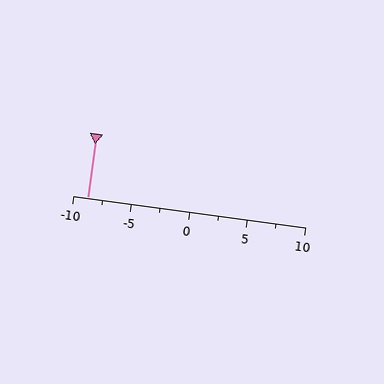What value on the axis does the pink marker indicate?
The marker indicates approximately -8.8.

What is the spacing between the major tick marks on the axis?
The major ticks are spaced 5 apart.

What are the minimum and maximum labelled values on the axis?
The axis runs from -10 to 10.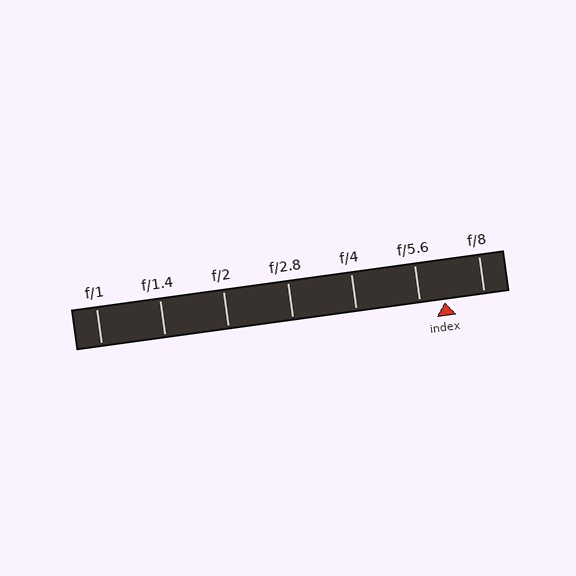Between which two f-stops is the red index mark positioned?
The index mark is between f/5.6 and f/8.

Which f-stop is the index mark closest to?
The index mark is closest to f/5.6.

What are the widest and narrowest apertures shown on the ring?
The widest aperture shown is f/1 and the narrowest is f/8.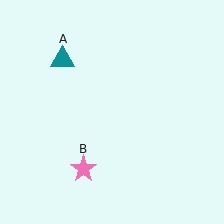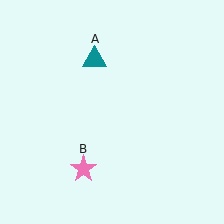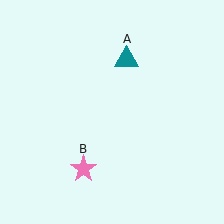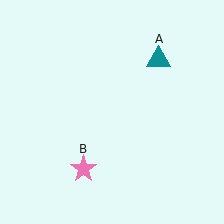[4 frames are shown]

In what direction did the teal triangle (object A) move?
The teal triangle (object A) moved right.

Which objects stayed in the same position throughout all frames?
Pink star (object B) remained stationary.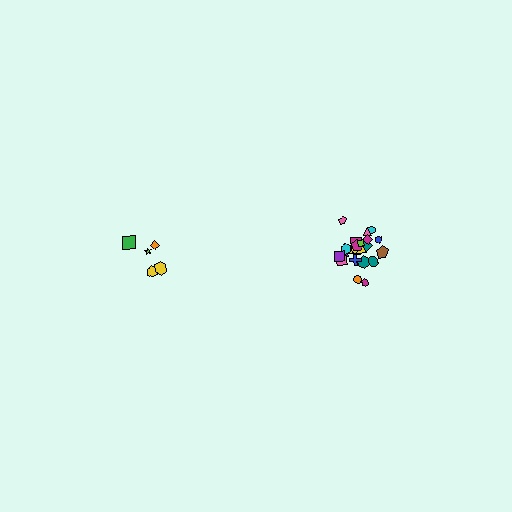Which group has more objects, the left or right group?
The right group.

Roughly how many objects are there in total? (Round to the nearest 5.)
Roughly 30 objects in total.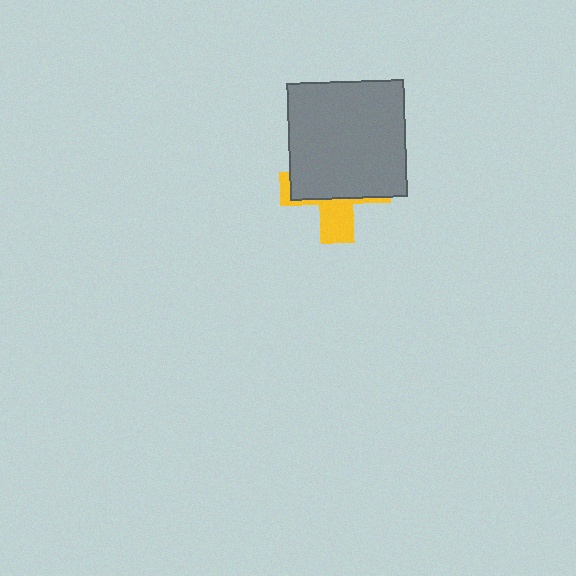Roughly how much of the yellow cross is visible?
A small part of it is visible (roughly 33%).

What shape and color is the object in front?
The object in front is a gray square.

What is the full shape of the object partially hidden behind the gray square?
The partially hidden object is a yellow cross.